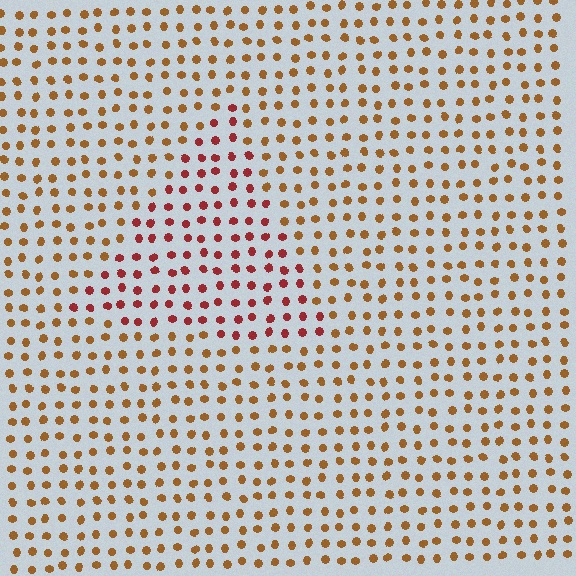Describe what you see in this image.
The image is filled with small brown elements in a uniform arrangement. A triangle-shaped region is visible where the elements are tinted to a slightly different hue, forming a subtle color boundary.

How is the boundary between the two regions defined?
The boundary is defined purely by a slight shift in hue (about 35 degrees). Spacing, size, and orientation are identical on both sides.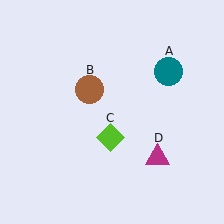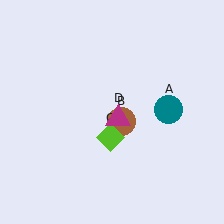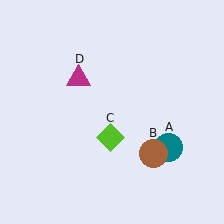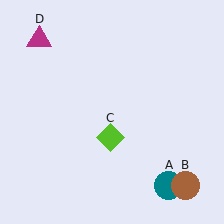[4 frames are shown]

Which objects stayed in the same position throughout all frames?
Lime diamond (object C) remained stationary.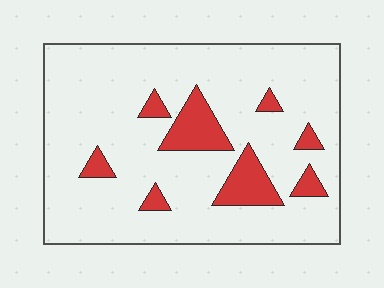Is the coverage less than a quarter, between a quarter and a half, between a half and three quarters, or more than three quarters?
Less than a quarter.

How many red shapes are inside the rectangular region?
8.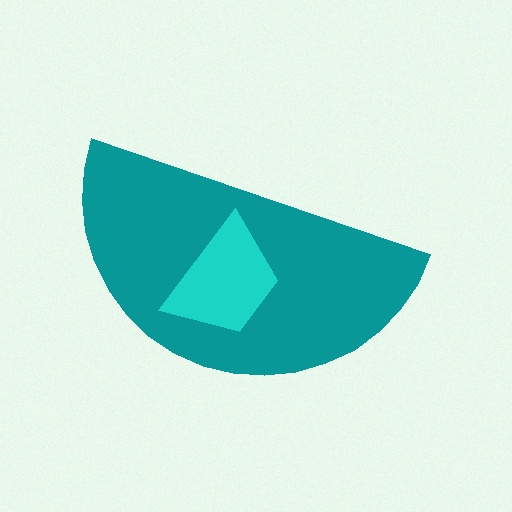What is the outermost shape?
The teal semicircle.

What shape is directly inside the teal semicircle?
The cyan trapezoid.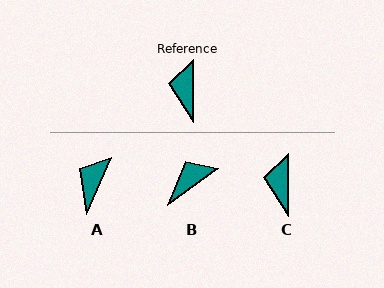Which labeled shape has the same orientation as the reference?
C.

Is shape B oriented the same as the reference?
No, it is off by about 54 degrees.